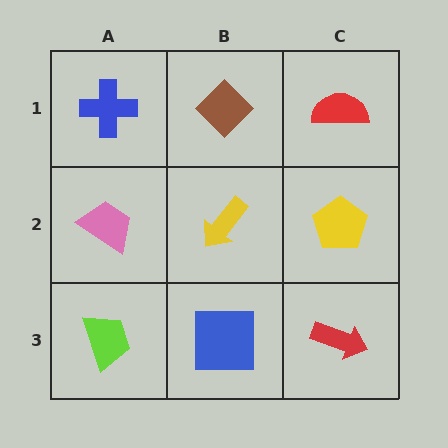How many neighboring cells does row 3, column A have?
2.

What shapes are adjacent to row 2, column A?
A blue cross (row 1, column A), a lime trapezoid (row 3, column A), a yellow arrow (row 2, column B).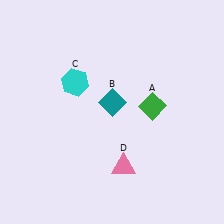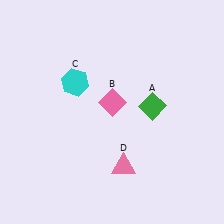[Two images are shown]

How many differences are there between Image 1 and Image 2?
There is 1 difference between the two images.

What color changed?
The diamond (B) changed from teal in Image 1 to pink in Image 2.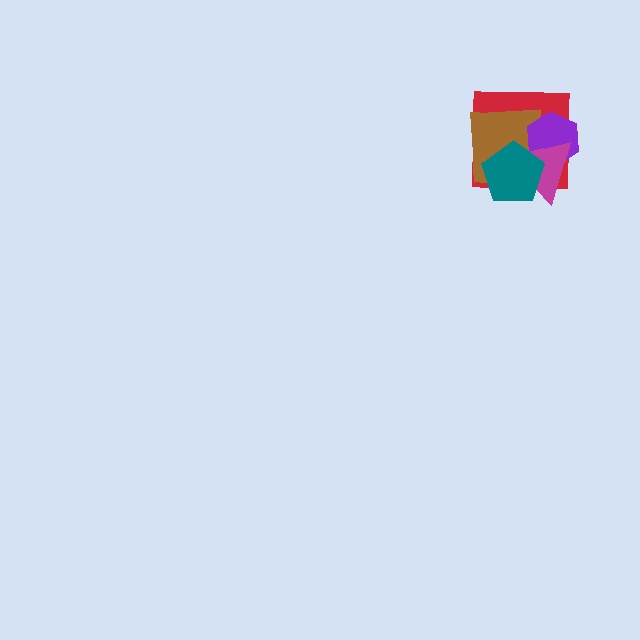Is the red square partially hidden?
Yes, it is partially covered by another shape.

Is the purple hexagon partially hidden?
Yes, it is partially covered by another shape.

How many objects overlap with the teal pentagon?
4 objects overlap with the teal pentagon.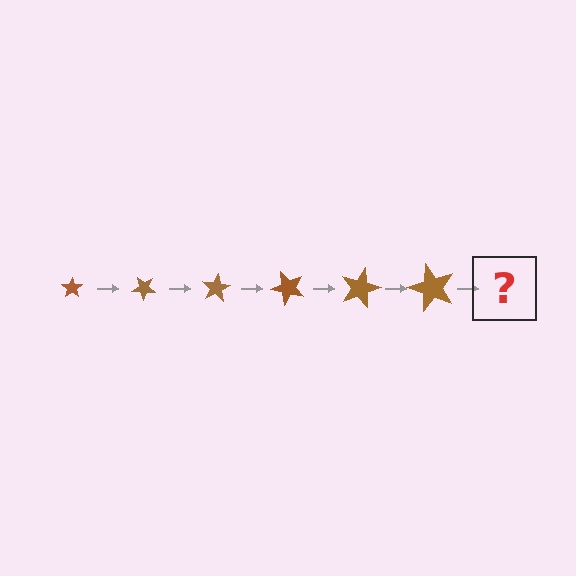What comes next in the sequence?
The next element should be a star, larger than the previous one and rotated 240 degrees from the start.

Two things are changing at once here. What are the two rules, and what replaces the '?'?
The two rules are that the star grows larger each step and it rotates 40 degrees each step. The '?' should be a star, larger than the previous one and rotated 240 degrees from the start.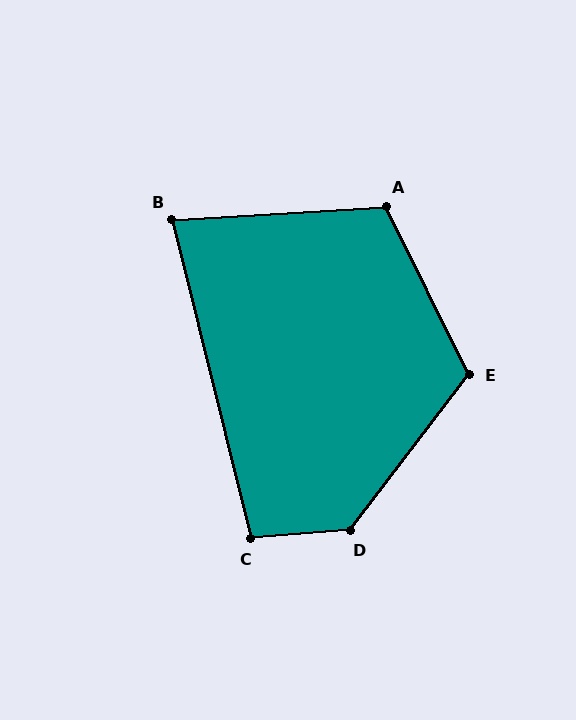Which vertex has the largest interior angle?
D, at approximately 131 degrees.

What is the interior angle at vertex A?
Approximately 113 degrees (obtuse).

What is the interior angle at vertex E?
Approximately 116 degrees (obtuse).